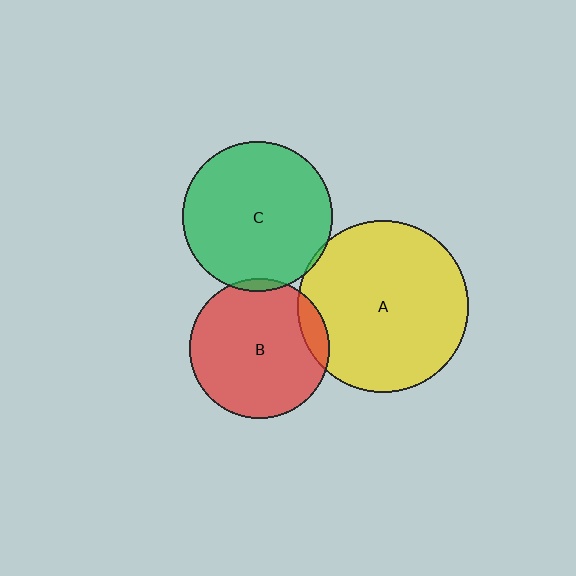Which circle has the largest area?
Circle A (yellow).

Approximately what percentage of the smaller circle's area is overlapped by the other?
Approximately 10%.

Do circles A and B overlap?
Yes.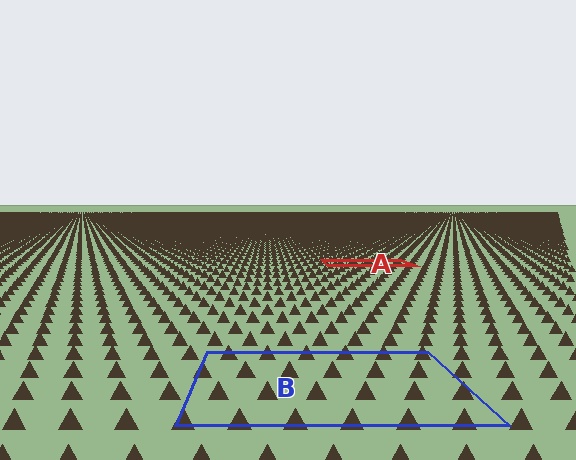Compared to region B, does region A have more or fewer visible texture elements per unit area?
Region A has more texture elements per unit area — they are packed more densely because it is farther away.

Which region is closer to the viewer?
Region B is closer. The texture elements there are larger and more spread out.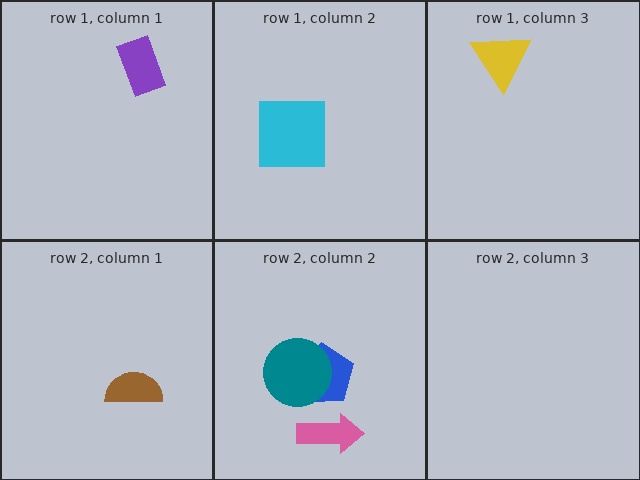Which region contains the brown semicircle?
The row 2, column 1 region.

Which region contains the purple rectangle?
The row 1, column 1 region.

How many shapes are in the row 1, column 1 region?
1.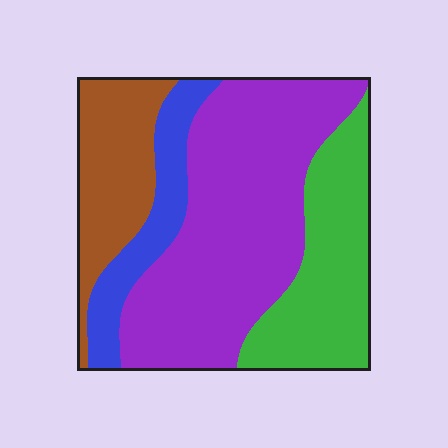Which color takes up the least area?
Blue, at roughly 10%.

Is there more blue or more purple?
Purple.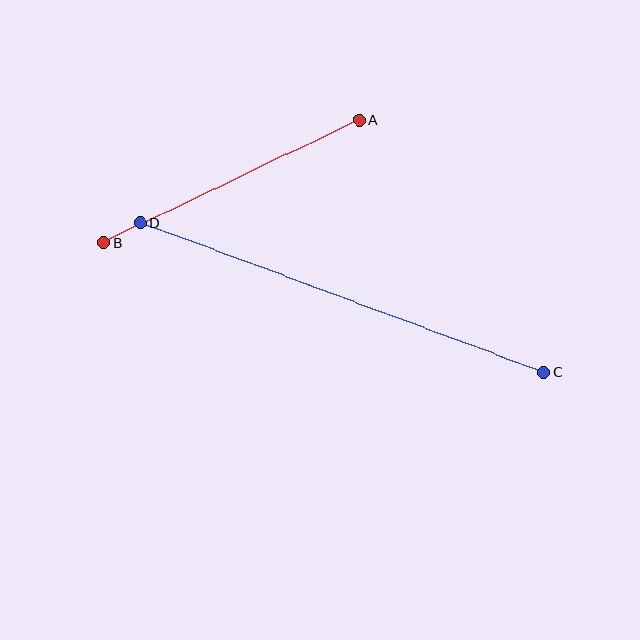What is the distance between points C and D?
The distance is approximately 430 pixels.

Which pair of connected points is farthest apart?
Points C and D are farthest apart.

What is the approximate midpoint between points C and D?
The midpoint is at approximately (342, 298) pixels.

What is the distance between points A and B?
The distance is approximately 283 pixels.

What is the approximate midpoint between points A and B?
The midpoint is at approximately (231, 181) pixels.